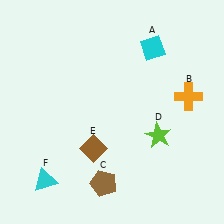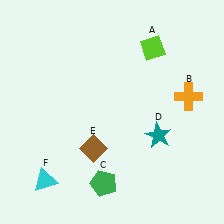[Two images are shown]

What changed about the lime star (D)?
In Image 1, D is lime. In Image 2, it changed to teal.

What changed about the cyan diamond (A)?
In Image 1, A is cyan. In Image 2, it changed to lime.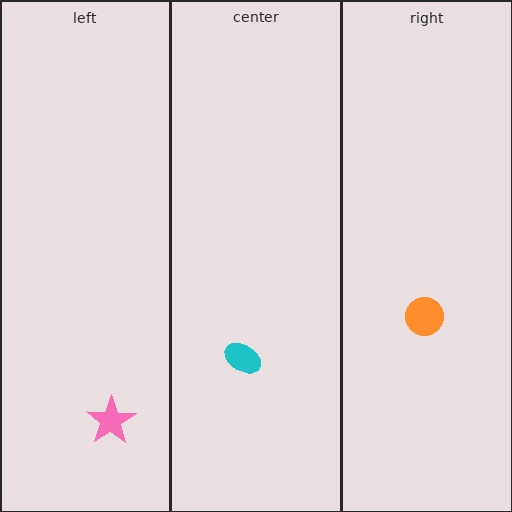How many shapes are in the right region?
1.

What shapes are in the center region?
The cyan ellipse.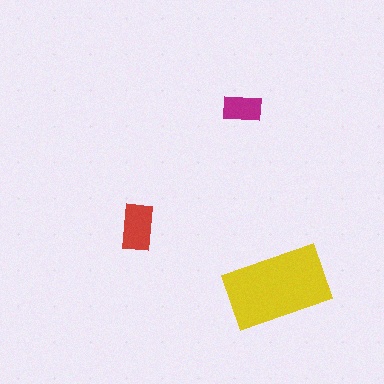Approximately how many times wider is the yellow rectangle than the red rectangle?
About 2 times wider.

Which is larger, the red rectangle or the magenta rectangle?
The red one.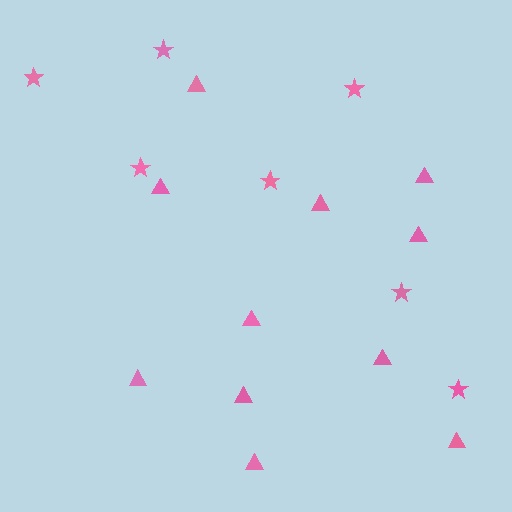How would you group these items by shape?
There are 2 groups: one group of triangles (11) and one group of stars (7).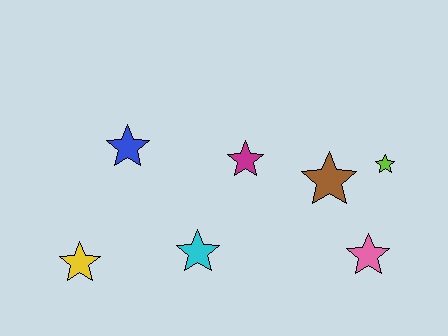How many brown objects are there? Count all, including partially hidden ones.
There is 1 brown object.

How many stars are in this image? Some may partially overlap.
There are 7 stars.